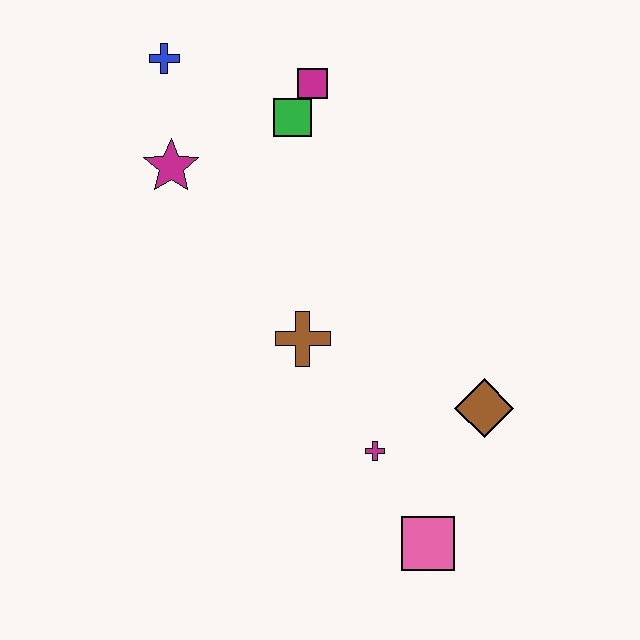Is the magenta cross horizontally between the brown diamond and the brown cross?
Yes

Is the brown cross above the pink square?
Yes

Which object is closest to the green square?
The magenta square is closest to the green square.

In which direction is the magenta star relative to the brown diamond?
The magenta star is to the left of the brown diamond.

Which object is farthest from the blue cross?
The pink square is farthest from the blue cross.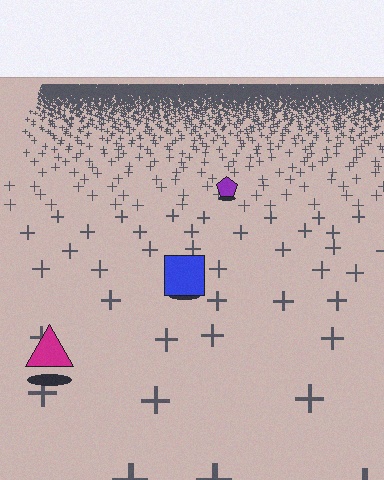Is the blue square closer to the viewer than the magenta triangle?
No. The magenta triangle is closer — you can tell from the texture gradient: the ground texture is coarser near it.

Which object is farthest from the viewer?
The purple pentagon is farthest from the viewer. It appears smaller and the ground texture around it is denser.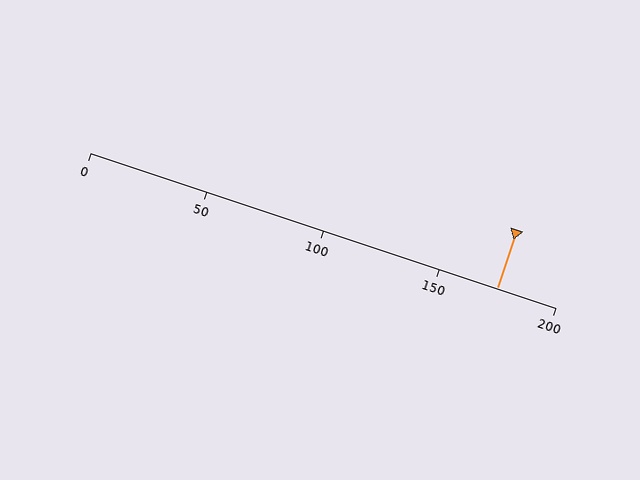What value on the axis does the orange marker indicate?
The marker indicates approximately 175.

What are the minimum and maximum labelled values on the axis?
The axis runs from 0 to 200.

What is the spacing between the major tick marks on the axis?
The major ticks are spaced 50 apart.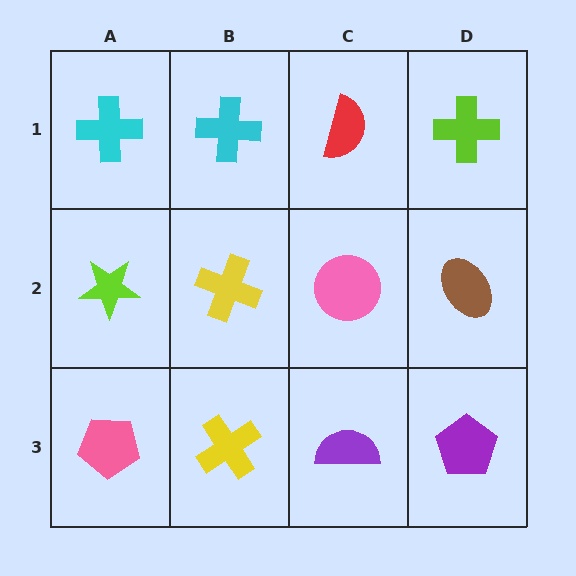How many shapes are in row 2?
4 shapes.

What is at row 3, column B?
A yellow cross.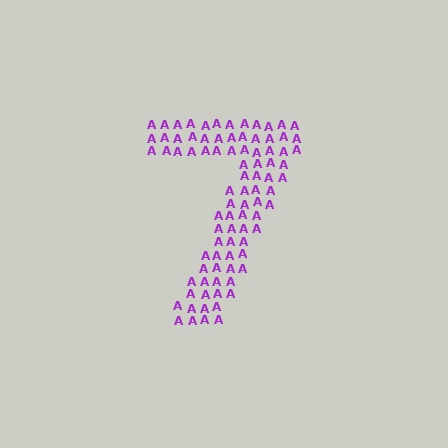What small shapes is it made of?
It is made of small letter A's.